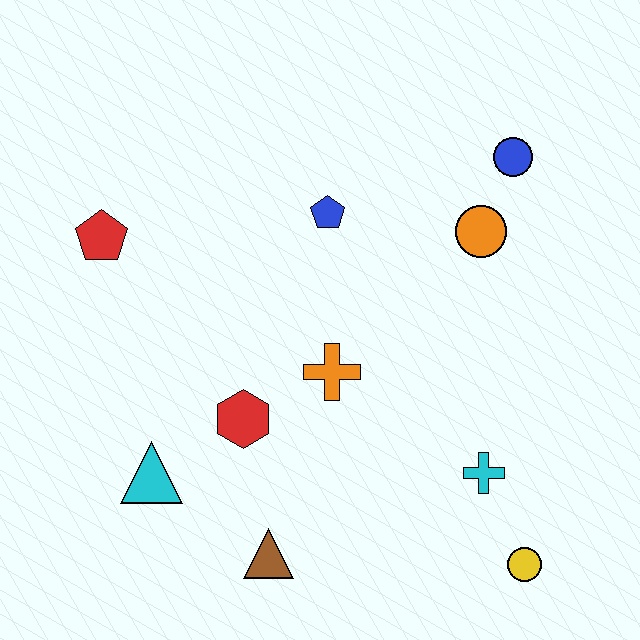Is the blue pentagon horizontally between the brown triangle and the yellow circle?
Yes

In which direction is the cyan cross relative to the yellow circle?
The cyan cross is above the yellow circle.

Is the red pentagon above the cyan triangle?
Yes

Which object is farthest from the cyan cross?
The red pentagon is farthest from the cyan cross.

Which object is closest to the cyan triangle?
The red hexagon is closest to the cyan triangle.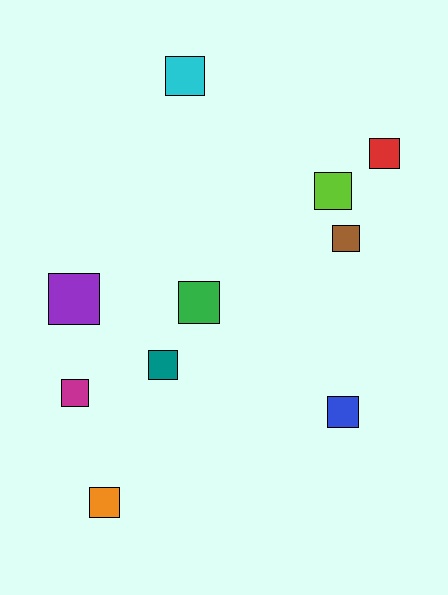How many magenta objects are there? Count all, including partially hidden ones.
There is 1 magenta object.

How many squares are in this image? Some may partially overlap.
There are 10 squares.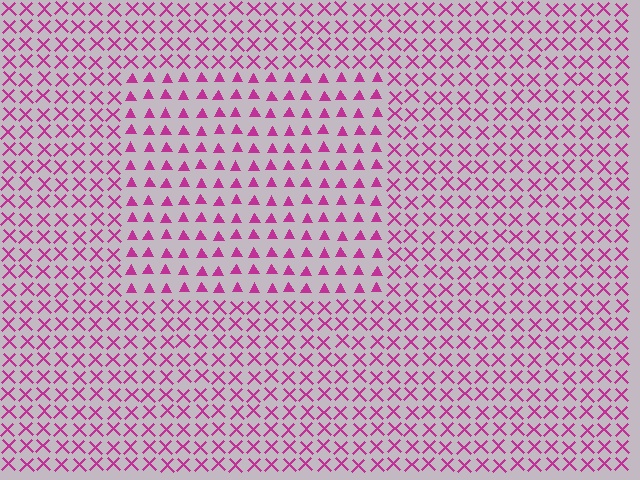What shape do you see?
I see a rectangle.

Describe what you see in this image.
The image is filled with small magenta elements arranged in a uniform grid. A rectangle-shaped region contains triangles, while the surrounding area contains X marks. The boundary is defined purely by the change in element shape.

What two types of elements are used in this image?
The image uses triangles inside the rectangle region and X marks outside it.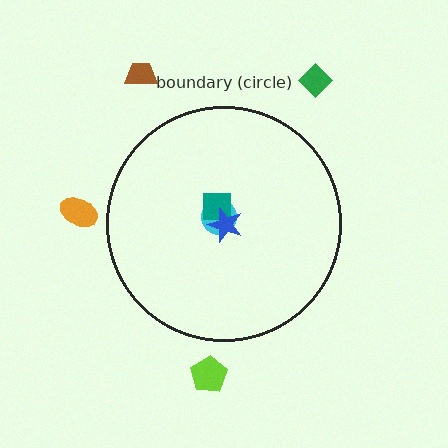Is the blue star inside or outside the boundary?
Inside.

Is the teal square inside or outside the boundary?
Inside.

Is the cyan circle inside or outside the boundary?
Inside.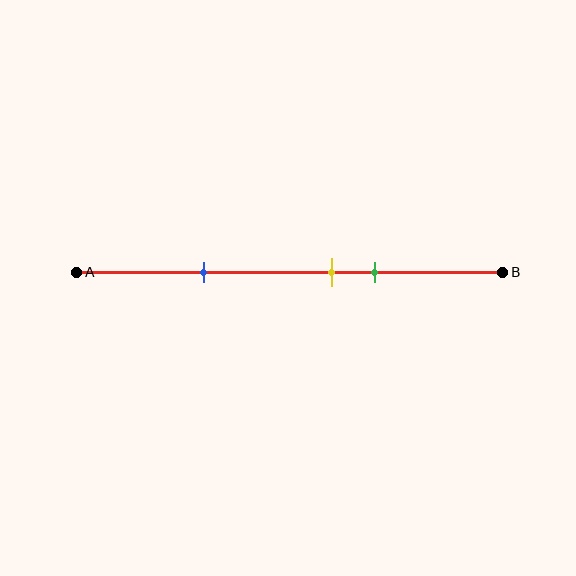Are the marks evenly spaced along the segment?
No, the marks are not evenly spaced.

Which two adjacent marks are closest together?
The yellow and green marks are the closest adjacent pair.